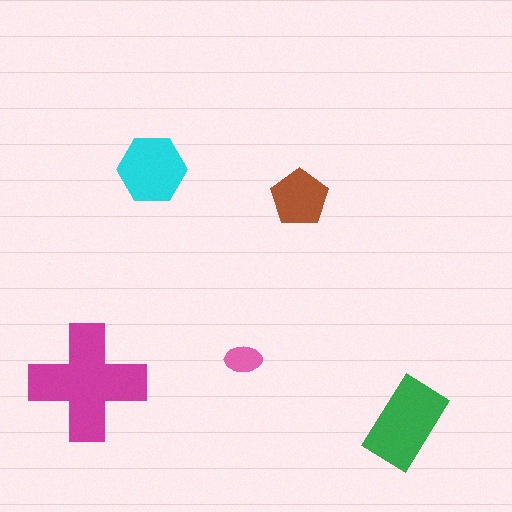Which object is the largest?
The magenta cross.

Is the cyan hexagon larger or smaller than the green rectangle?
Smaller.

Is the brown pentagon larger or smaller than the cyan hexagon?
Smaller.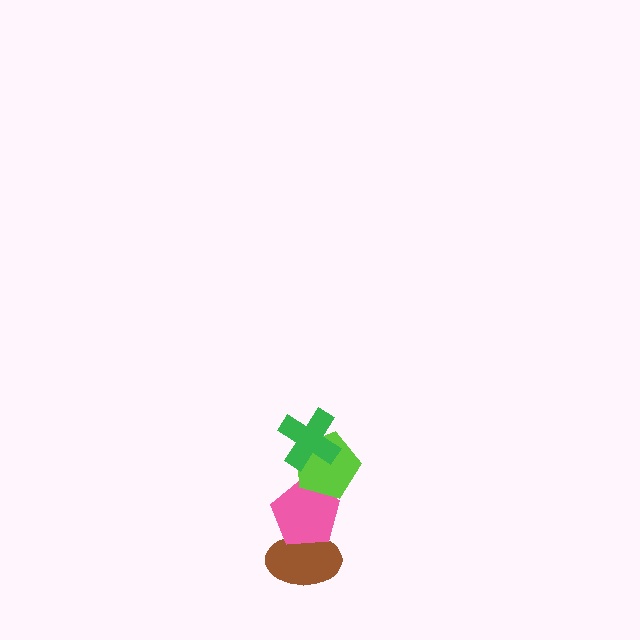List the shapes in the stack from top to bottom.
From top to bottom: the green cross, the lime pentagon, the pink pentagon, the brown ellipse.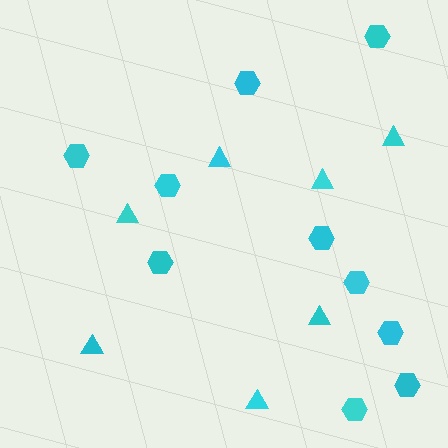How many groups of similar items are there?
There are 2 groups: one group of hexagons (10) and one group of triangles (7).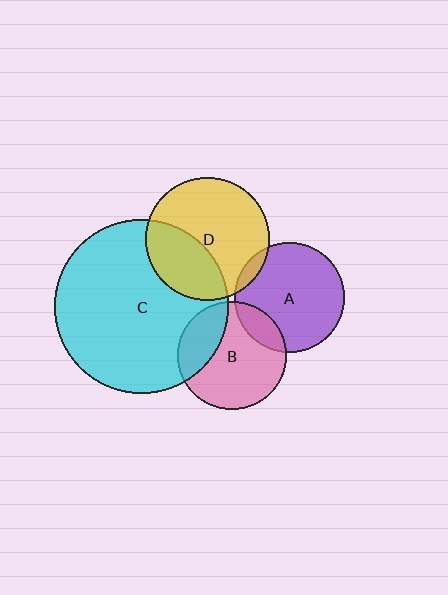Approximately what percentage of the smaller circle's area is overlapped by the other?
Approximately 25%.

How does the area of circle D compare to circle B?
Approximately 1.3 times.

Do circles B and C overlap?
Yes.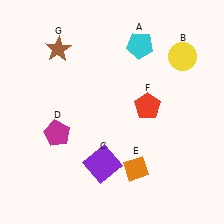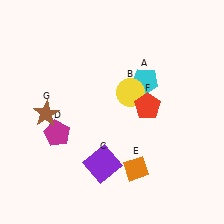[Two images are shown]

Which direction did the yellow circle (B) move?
The yellow circle (B) moved left.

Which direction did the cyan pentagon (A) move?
The cyan pentagon (A) moved down.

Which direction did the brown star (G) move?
The brown star (G) moved down.